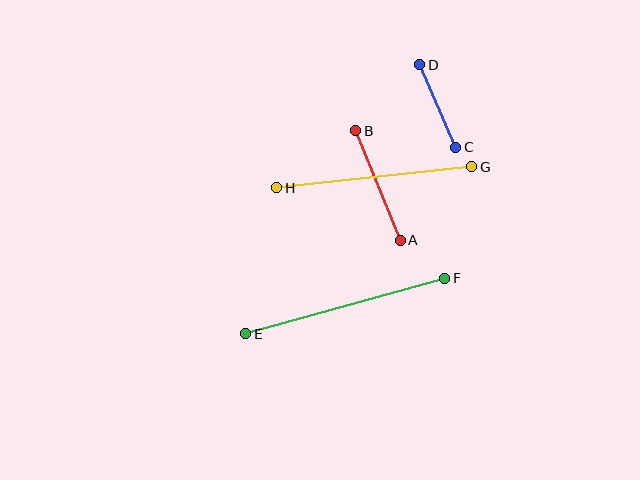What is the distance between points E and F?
The distance is approximately 207 pixels.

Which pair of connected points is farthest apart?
Points E and F are farthest apart.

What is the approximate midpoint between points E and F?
The midpoint is at approximately (345, 306) pixels.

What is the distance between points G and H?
The distance is approximately 196 pixels.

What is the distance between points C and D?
The distance is approximately 90 pixels.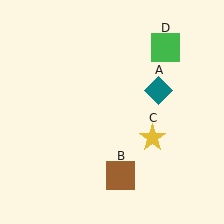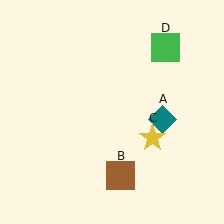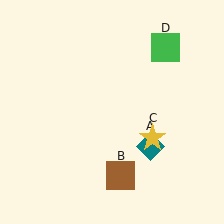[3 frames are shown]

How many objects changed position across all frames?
1 object changed position: teal diamond (object A).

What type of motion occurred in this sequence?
The teal diamond (object A) rotated clockwise around the center of the scene.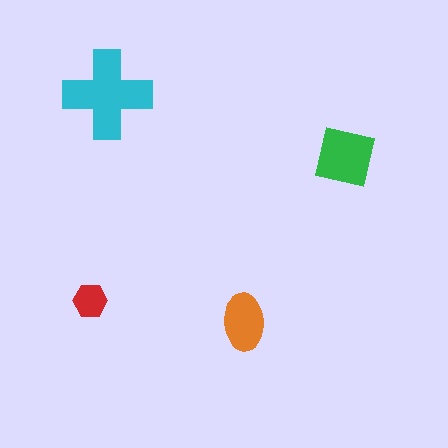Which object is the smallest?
The red hexagon.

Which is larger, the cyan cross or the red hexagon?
The cyan cross.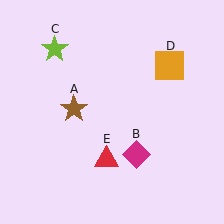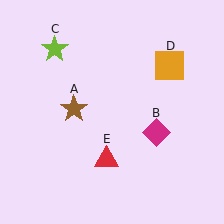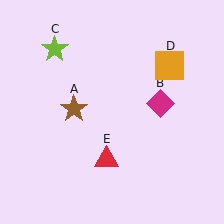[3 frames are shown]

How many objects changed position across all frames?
1 object changed position: magenta diamond (object B).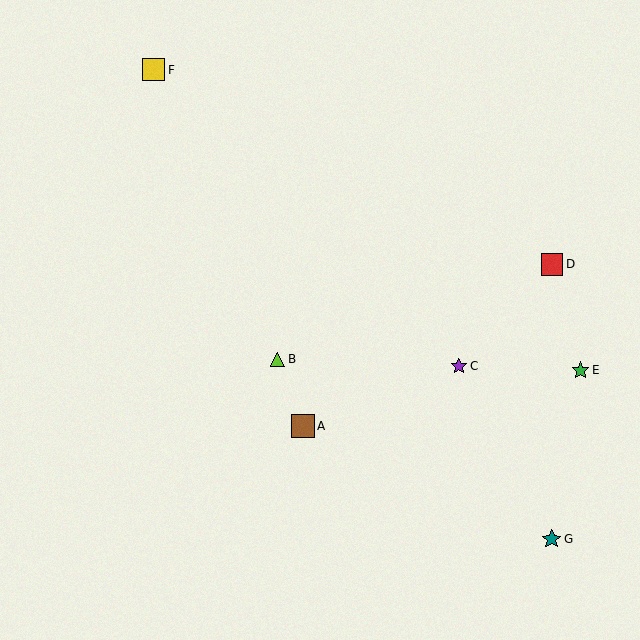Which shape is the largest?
The brown square (labeled A) is the largest.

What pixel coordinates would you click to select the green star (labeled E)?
Click at (580, 370) to select the green star E.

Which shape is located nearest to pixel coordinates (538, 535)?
The teal star (labeled G) at (552, 539) is nearest to that location.